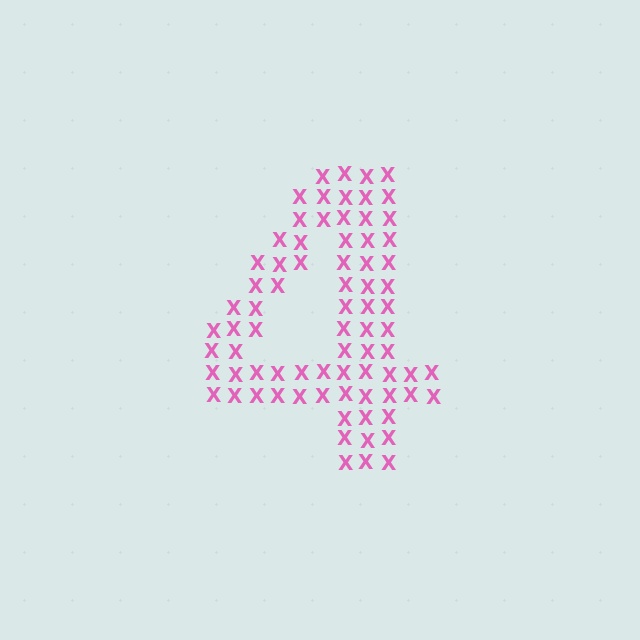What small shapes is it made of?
It is made of small letter X's.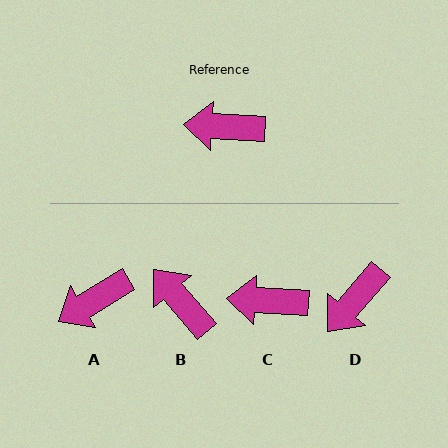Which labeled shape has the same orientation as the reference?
C.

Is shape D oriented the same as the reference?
No, it is off by about 53 degrees.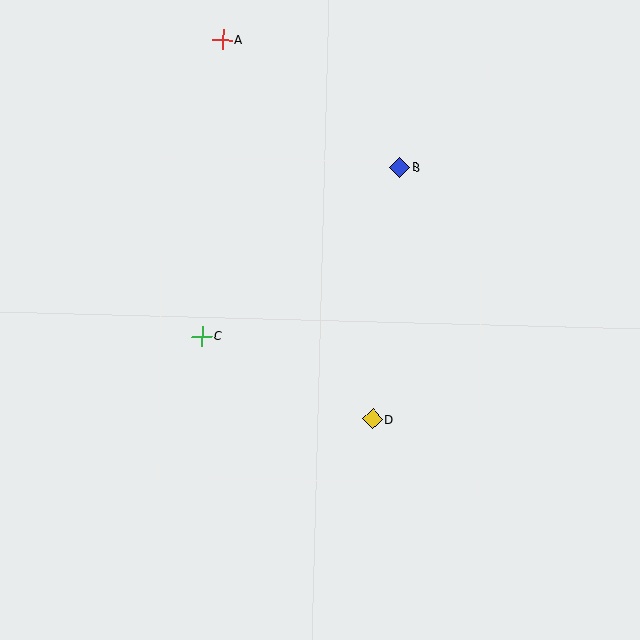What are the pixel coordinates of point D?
Point D is at (373, 419).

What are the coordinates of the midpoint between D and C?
The midpoint between D and C is at (287, 378).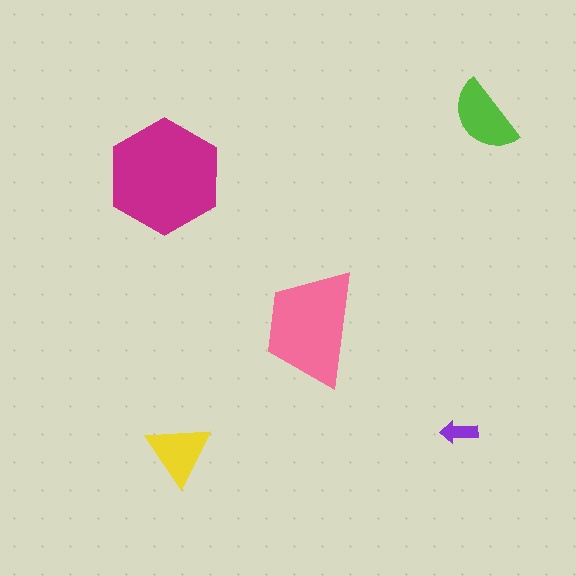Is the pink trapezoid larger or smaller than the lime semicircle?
Larger.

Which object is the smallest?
The purple arrow.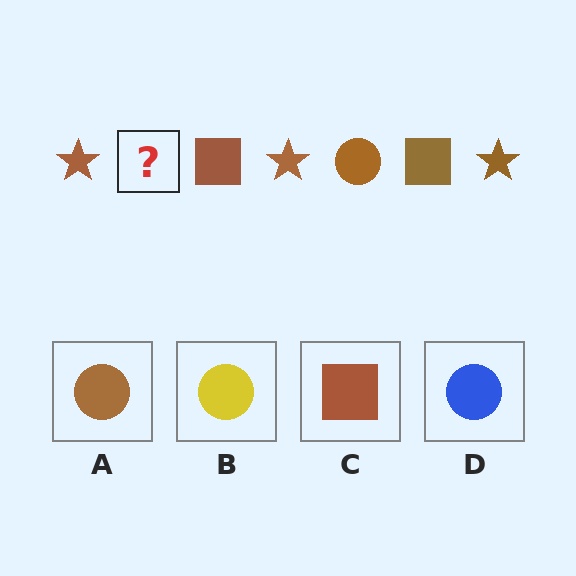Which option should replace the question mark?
Option A.